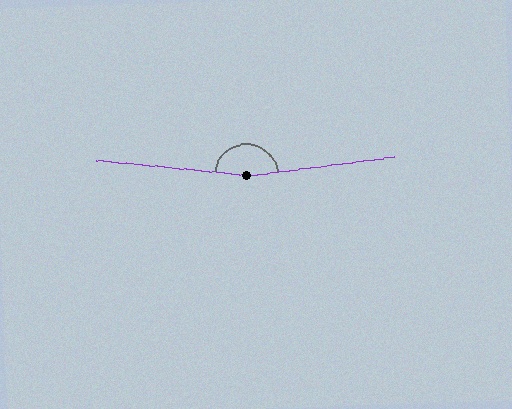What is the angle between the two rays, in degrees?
Approximately 167 degrees.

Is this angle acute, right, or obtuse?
It is obtuse.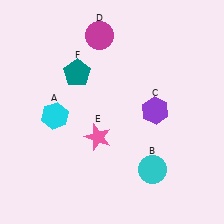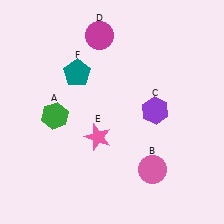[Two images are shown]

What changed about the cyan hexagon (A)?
In Image 1, A is cyan. In Image 2, it changed to green.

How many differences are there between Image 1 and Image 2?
There are 2 differences between the two images.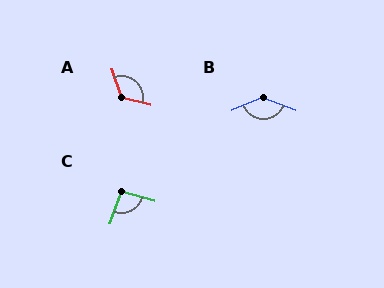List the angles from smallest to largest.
C (94°), A (122°), B (135°).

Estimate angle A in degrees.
Approximately 122 degrees.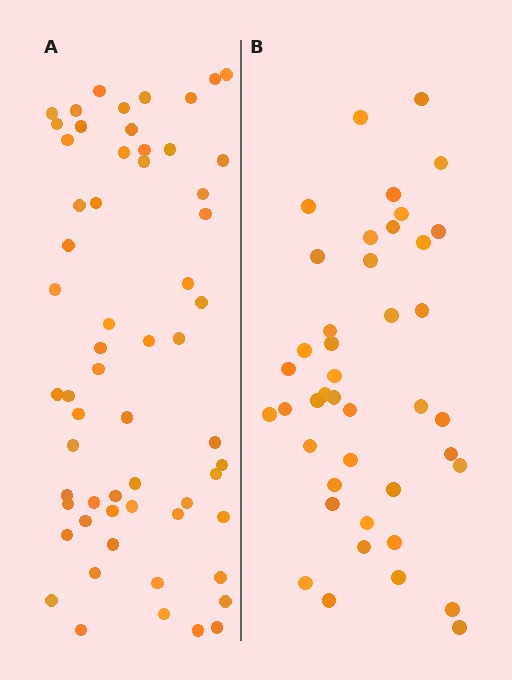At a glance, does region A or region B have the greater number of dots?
Region A (the left region) has more dots.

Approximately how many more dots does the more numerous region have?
Region A has approximately 20 more dots than region B.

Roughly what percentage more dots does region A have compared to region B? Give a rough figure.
About 45% more.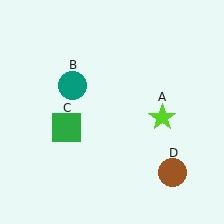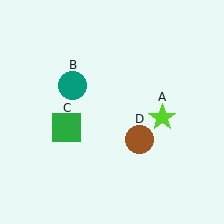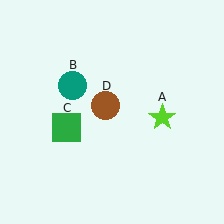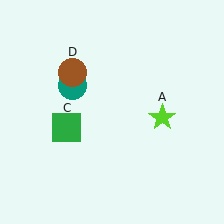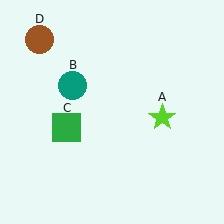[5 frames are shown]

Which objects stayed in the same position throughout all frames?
Lime star (object A) and teal circle (object B) and green square (object C) remained stationary.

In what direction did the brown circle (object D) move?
The brown circle (object D) moved up and to the left.